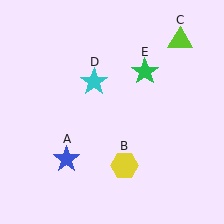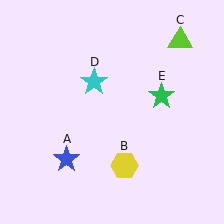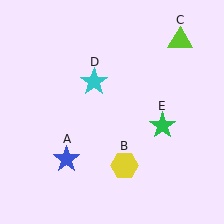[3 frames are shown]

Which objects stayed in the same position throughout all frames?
Blue star (object A) and yellow hexagon (object B) and lime triangle (object C) and cyan star (object D) remained stationary.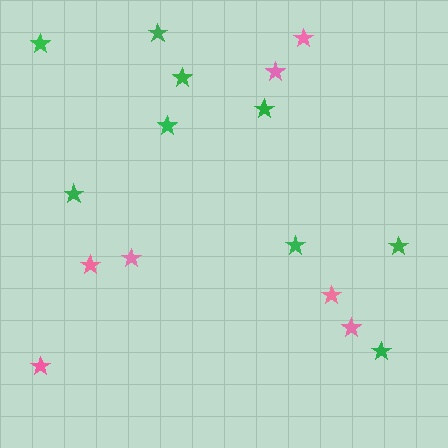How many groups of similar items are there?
There are 2 groups: one group of green stars (9) and one group of pink stars (7).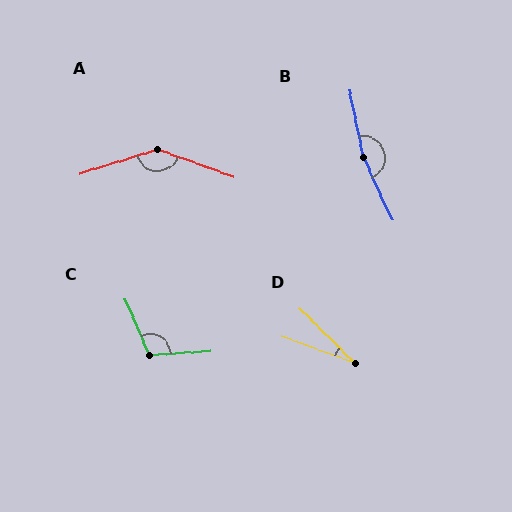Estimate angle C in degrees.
Approximately 109 degrees.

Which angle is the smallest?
D, at approximately 24 degrees.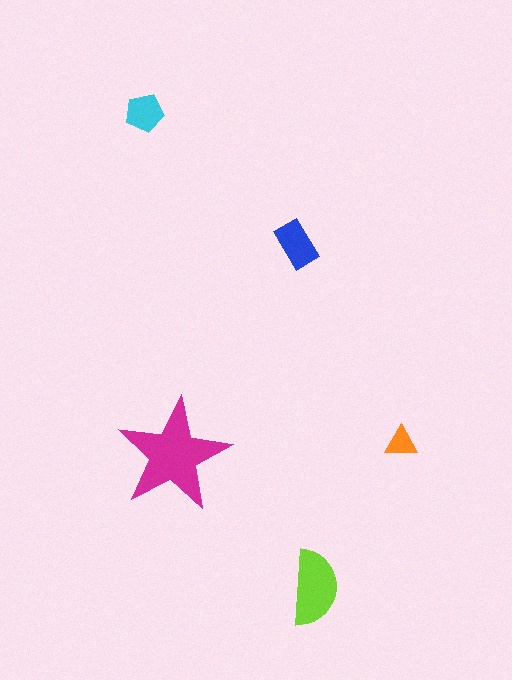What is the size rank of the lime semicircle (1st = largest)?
2nd.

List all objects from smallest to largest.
The orange triangle, the cyan pentagon, the blue rectangle, the lime semicircle, the magenta star.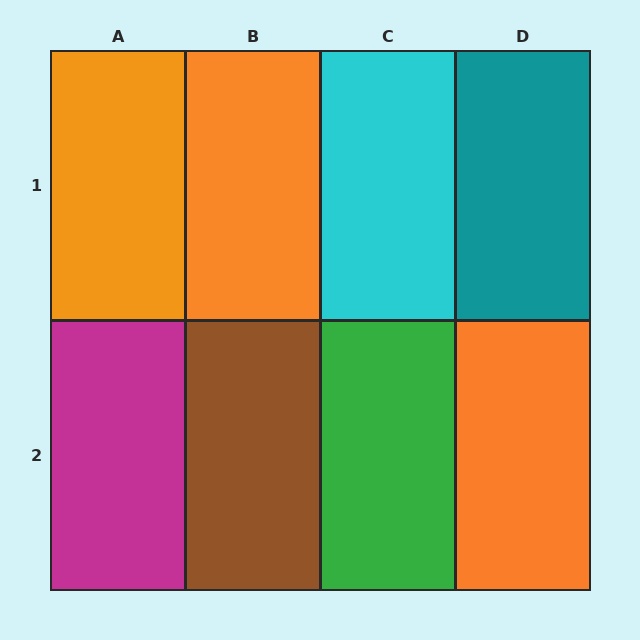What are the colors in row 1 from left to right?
Orange, orange, cyan, teal.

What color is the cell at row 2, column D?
Orange.